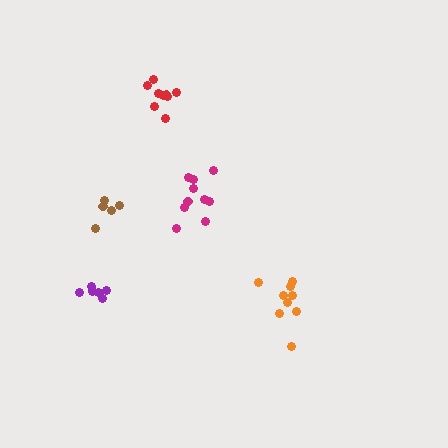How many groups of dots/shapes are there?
There are 5 groups.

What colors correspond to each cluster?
The clusters are colored: orange, red, magenta, purple, brown.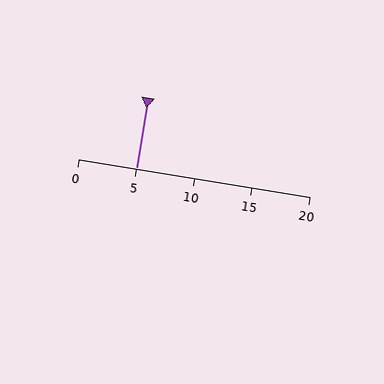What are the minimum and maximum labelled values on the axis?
The axis runs from 0 to 20.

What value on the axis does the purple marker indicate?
The marker indicates approximately 5.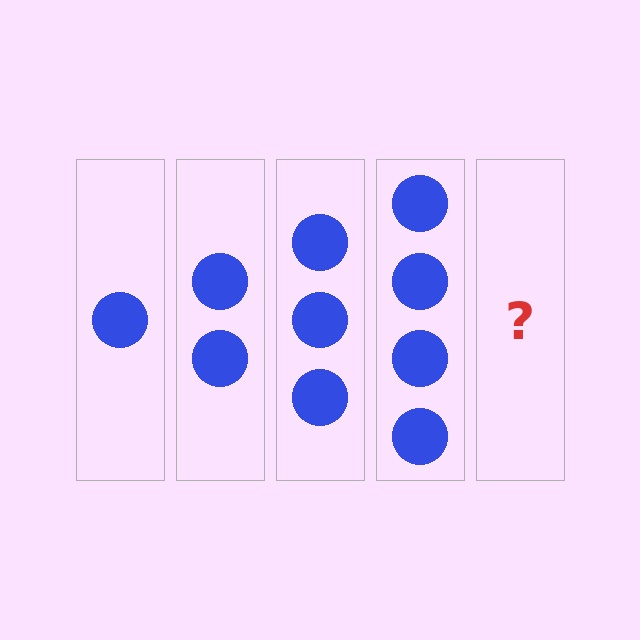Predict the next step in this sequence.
The next step is 5 circles.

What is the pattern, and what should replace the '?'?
The pattern is that each step adds one more circle. The '?' should be 5 circles.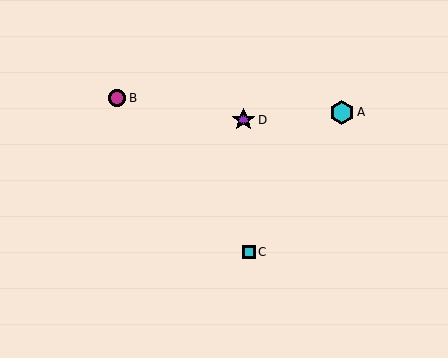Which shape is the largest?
The cyan hexagon (labeled A) is the largest.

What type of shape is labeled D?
Shape D is a purple star.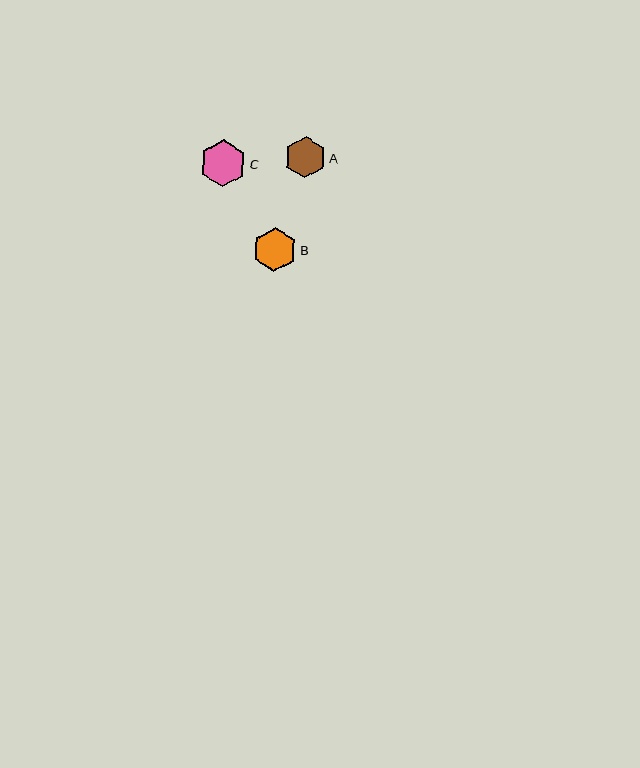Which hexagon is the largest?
Hexagon C is the largest with a size of approximately 47 pixels.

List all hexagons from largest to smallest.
From largest to smallest: C, B, A.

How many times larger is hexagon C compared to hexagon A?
Hexagon C is approximately 1.1 times the size of hexagon A.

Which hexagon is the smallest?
Hexagon A is the smallest with a size of approximately 41 pixels.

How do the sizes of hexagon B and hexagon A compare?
Hexagon B and hexagon A are approximately the same size.